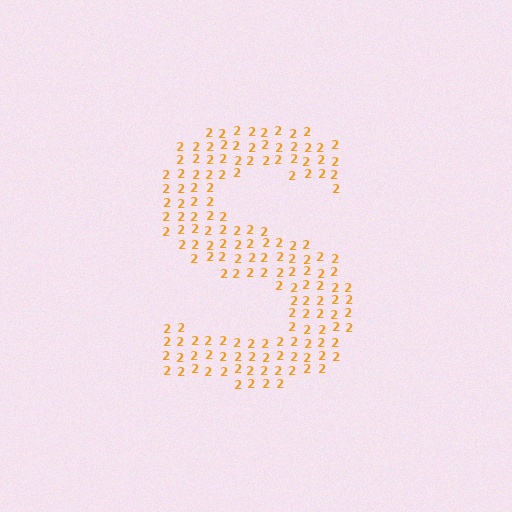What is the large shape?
The large shape is the letter S.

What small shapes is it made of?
It is made of small digit 2's.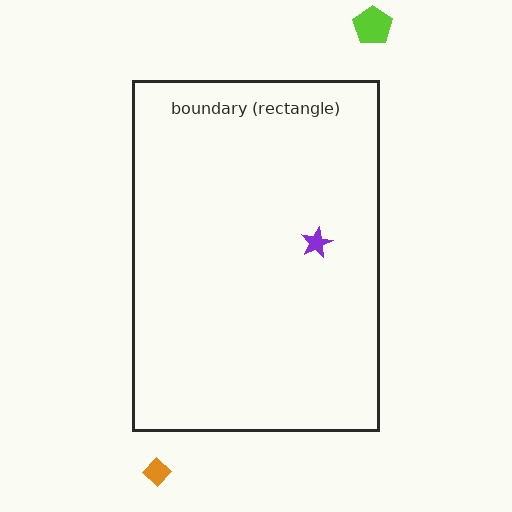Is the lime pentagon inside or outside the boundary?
Outside.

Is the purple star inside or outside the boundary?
Inside.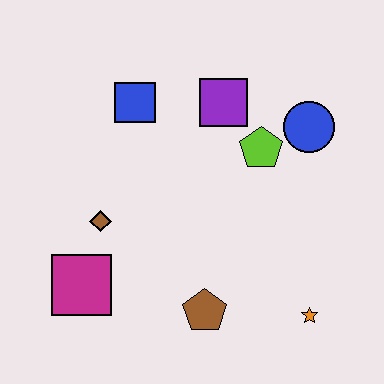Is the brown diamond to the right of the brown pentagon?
No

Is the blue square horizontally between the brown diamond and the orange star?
Yes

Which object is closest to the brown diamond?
The magenta square is closest to the brown diamond.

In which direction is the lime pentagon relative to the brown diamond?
The lime pentagon is to the right of the brown diamond.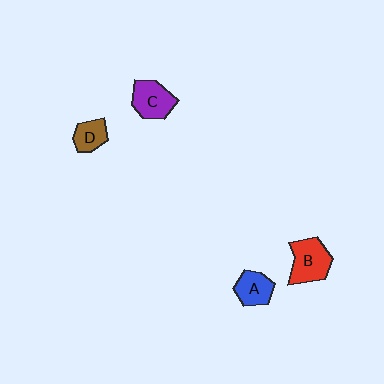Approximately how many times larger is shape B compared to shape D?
Approximately 1.7 times.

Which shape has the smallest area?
Shape D (brown).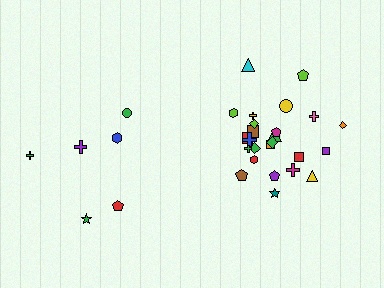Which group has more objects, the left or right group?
The right group.